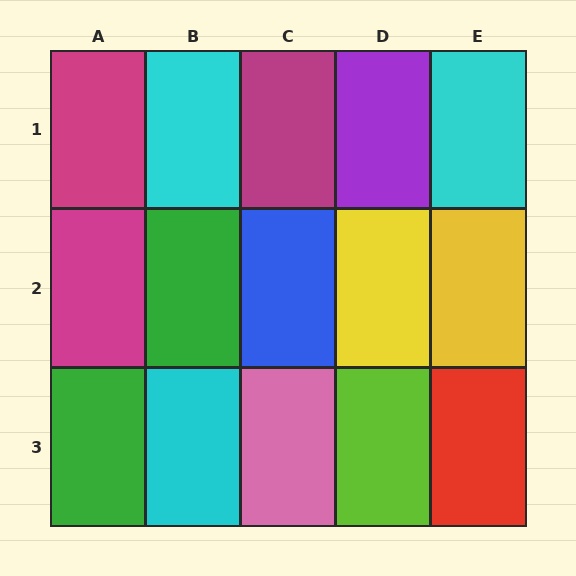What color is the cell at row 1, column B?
Cyan.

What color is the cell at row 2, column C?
Blue.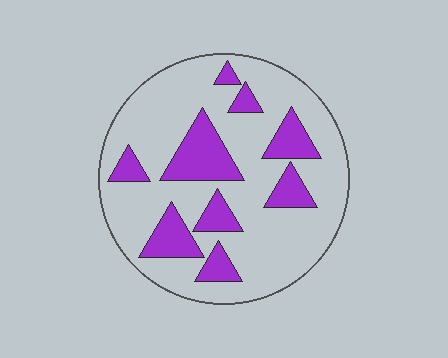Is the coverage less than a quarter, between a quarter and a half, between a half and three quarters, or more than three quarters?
Less than a quarter.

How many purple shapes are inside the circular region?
9.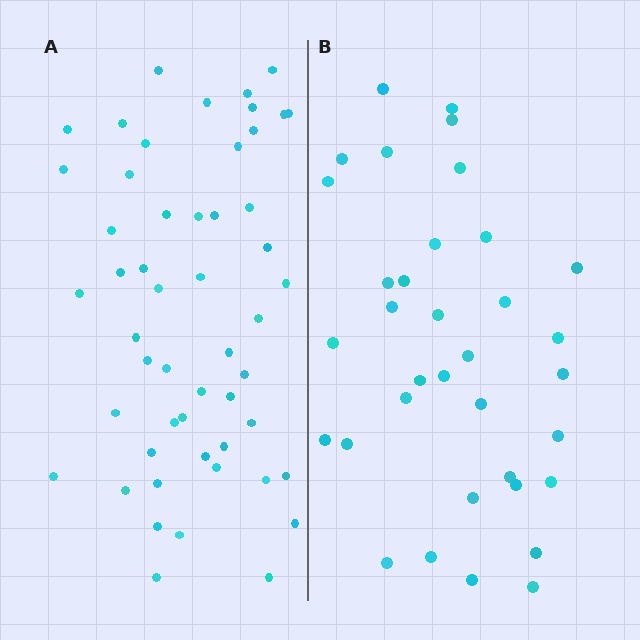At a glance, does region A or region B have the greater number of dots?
Region A (the left region) has more dots.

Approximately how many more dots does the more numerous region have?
Region A has approximately 15 more dots than region B.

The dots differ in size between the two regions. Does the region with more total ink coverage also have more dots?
No. Region B has more total ink coverage because its dots are larger, but region A actually contains more individual dots. Total area can be misleading — the number of items is what matters here.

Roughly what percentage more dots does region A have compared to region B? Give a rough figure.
About 50% more.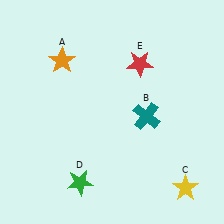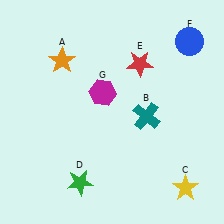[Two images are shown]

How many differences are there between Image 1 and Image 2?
There are 2 differences between the two images.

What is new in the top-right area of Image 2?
A blue circle (F) was added in the top-right area of Image 2.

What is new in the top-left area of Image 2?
A magenta hexagon (G) was added in the top-left area of Image 2.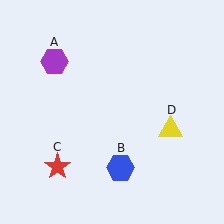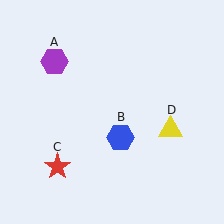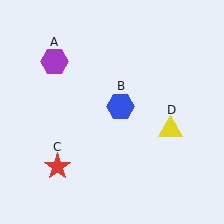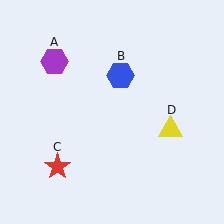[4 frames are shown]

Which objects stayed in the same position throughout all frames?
Purple hexagon (object A) and red star (object C) and yellow triangle (object D) remained stationary.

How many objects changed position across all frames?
1 object changed position: blue hexagon (object B).